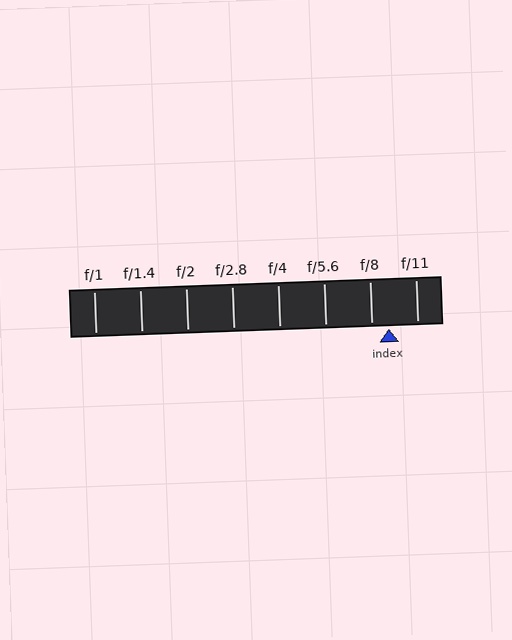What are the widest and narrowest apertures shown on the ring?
The widest aperture shown is f/1 and the narrowest is f/11.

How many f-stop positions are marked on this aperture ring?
There are 8 f-stop positions marked.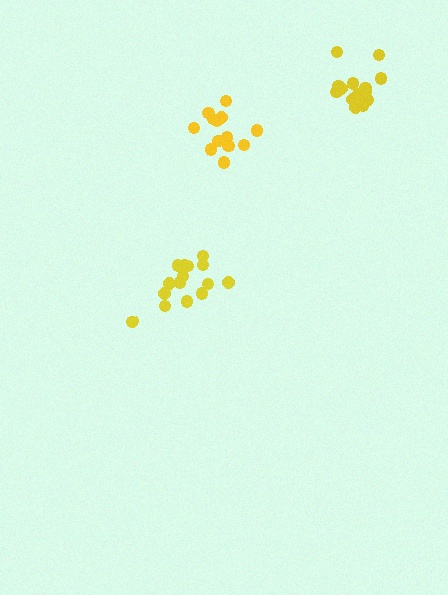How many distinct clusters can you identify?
There are 3 distinct clusters.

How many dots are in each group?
Group 1: 16 dots, Group 2: 13 dots, Group 3: 16 dots (45 total).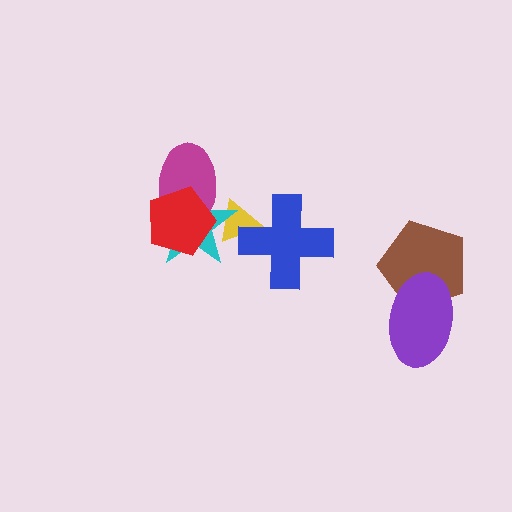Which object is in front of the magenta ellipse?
The red pentagon is in front of the magenta ellipse.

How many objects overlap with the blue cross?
1 object overlaps with the blue cross.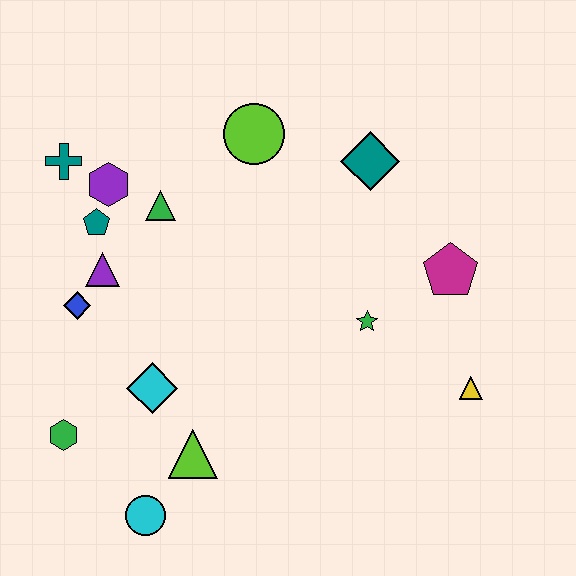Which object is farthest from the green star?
The teal cross is farthest from the green star.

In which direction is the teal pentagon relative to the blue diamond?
The teal pentagon is above the blue diamond.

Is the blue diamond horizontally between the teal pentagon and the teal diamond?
No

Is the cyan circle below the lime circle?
Yes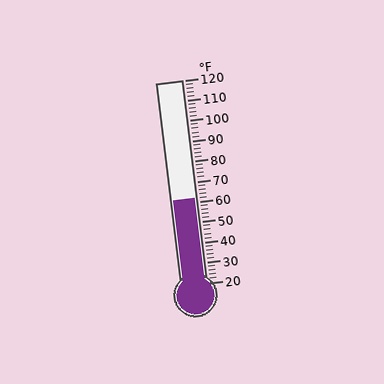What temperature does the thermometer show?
The thermometer shows approximately 62°F.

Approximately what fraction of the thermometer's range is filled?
The thermometer is filled to approximately 40% of its range.